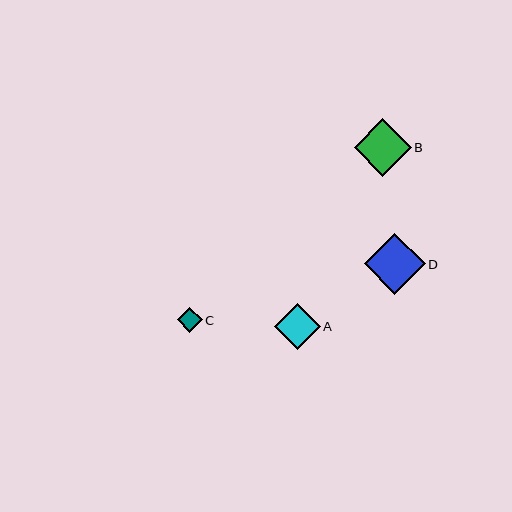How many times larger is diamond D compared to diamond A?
Diamond D is approximately 1.3 times the size of diamond A.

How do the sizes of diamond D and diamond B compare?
Diamond D and diamond B are approximately the same size.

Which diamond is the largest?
Diamond D is the largest with a size of approximately 61 pixels.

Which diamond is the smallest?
Diamond C is the smallest with a size of approximately 25 pixels.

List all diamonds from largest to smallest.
From largest to smallest: D, B, A, C.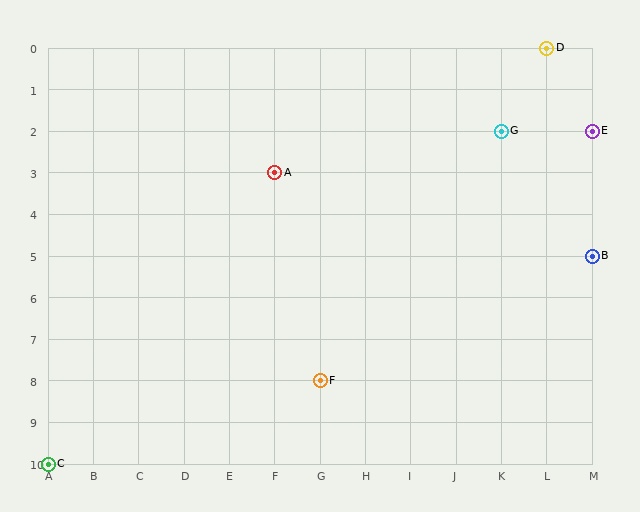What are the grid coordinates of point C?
Point C is at grid coordinates (A, 10).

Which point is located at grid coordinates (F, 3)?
Point A is at (F, 3).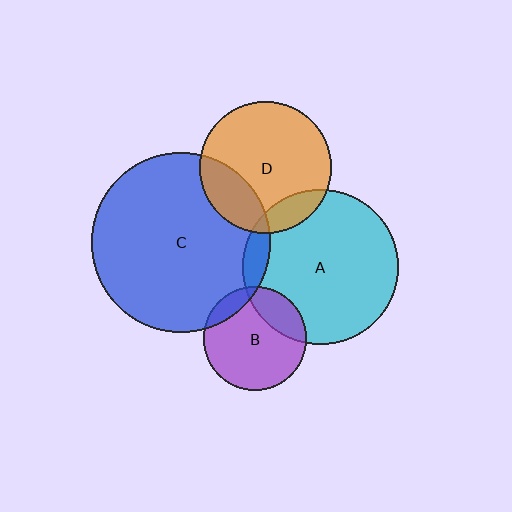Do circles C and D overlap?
Yes.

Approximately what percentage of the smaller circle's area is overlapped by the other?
Approximately 25%.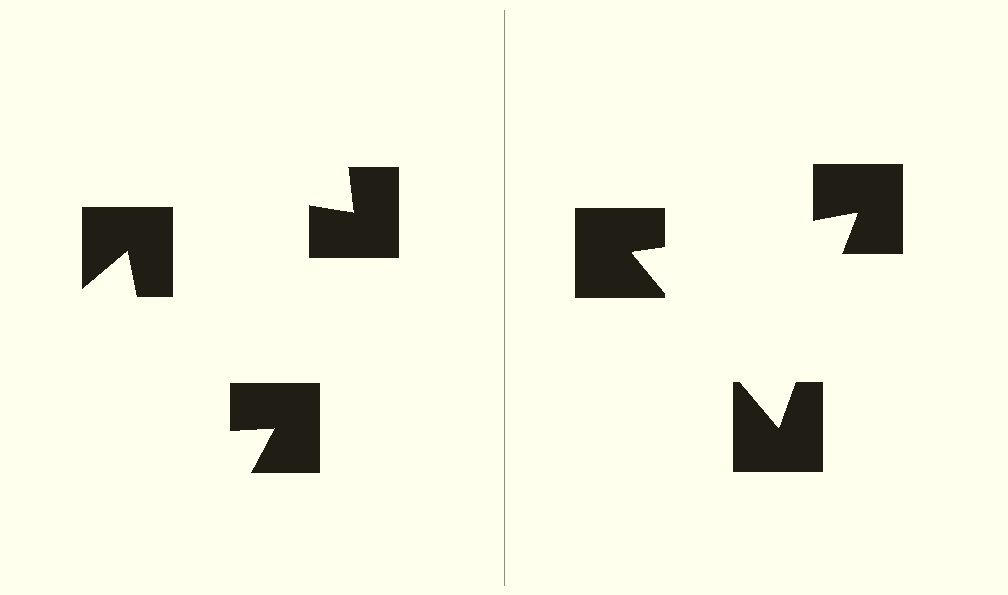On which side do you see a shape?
An illusory triangle appears on the right side. On the left side the wedge cuts are rotated, so no coherent shape forms.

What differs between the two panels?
The notched squares are positioned identically on both sides; only the wedge orientations differ. On the right they align to a triangle; on the left they are misaligned.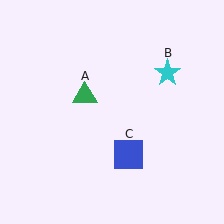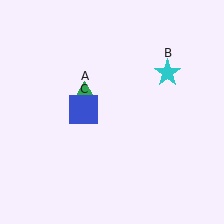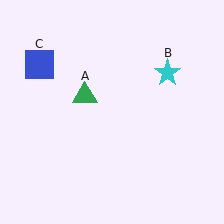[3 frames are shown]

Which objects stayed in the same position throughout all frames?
Green triangle (object A) and cyan star (object B) remained stationary.